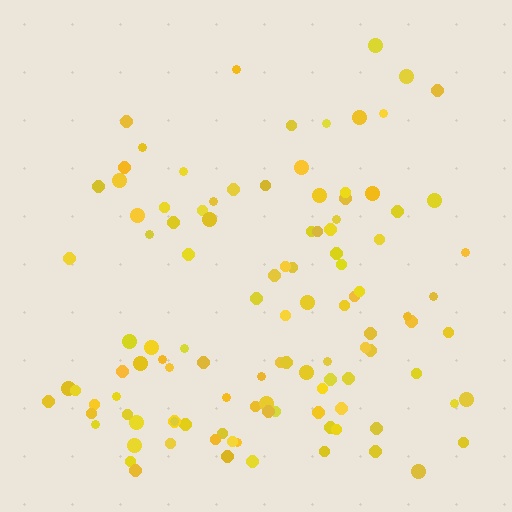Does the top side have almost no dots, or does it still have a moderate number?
Still a moderate number, just noticeably fewer than the bottom.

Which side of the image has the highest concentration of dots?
The bottom.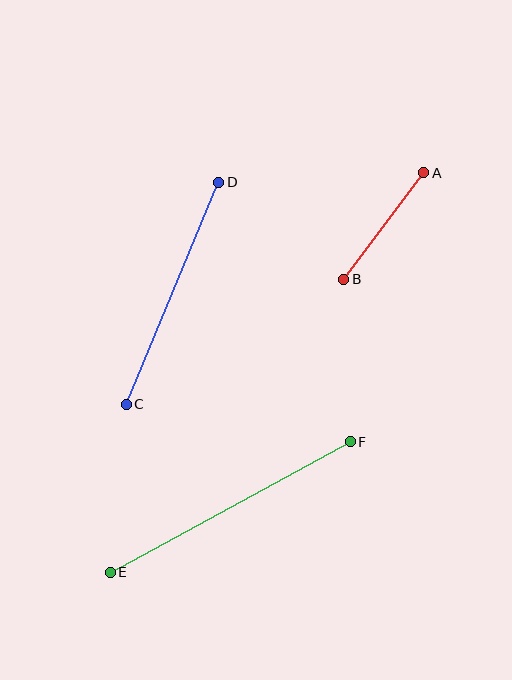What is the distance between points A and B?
The distance is approximately 133 pixels.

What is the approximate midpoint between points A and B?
The midpoint is at approximately (384, 226) pixels.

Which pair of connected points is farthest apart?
Points E and F are farthest apart.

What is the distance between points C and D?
The distance is approximately 240 pixels.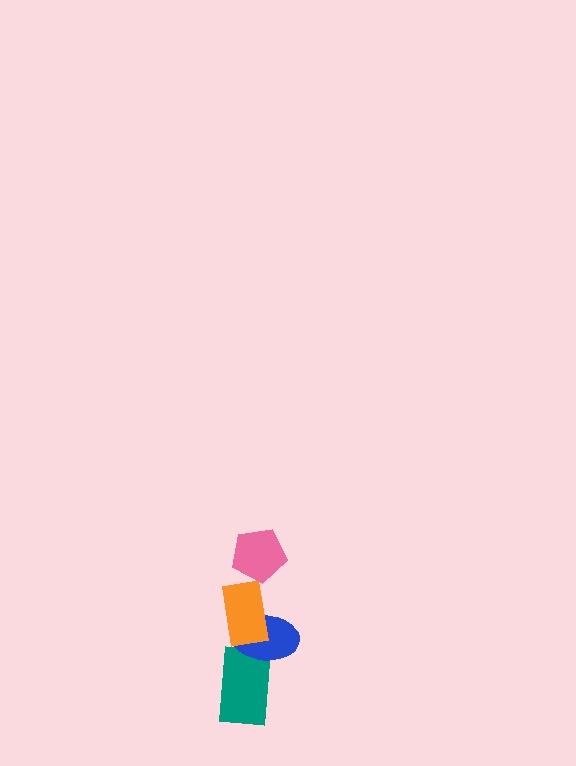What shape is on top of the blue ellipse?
The orange rectangle is on top of the blue ellipse.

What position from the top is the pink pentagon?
The pink pentagon is 1st from the top.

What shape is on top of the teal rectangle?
The blue ellipse is on top of the teal rectangle.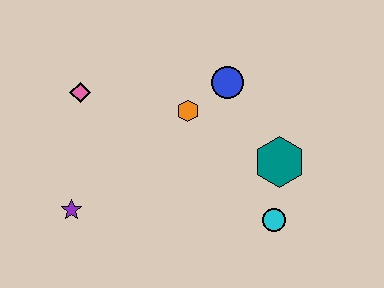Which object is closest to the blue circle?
The orange hexagon is closest to the blue circle.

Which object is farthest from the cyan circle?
The pink diamond is farthest from the cyan circle.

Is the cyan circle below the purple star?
Yes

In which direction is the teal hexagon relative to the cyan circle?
The teal hexagon is above the cyan circle.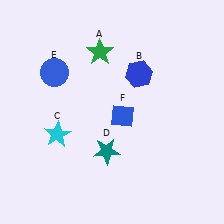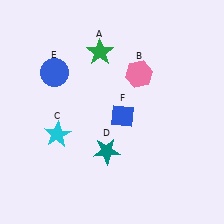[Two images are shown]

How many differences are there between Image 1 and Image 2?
There is 1 difference between the two images.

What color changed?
The hexagon (B) changed from blue in Image 1 to pink in Image 2.